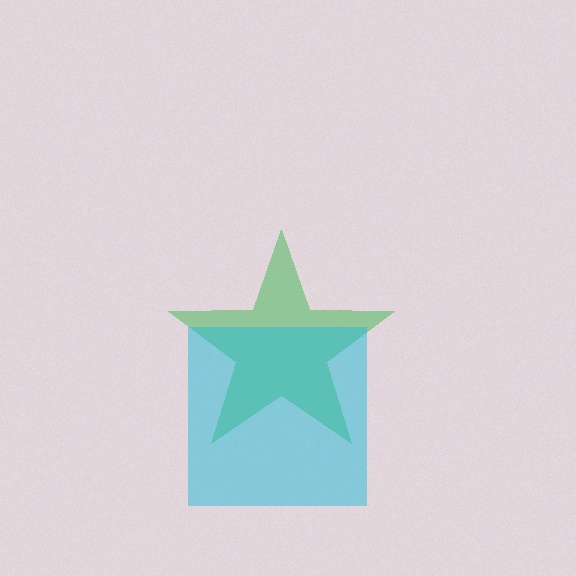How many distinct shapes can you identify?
There are 2 distinct shapes: a green star, a cyan square.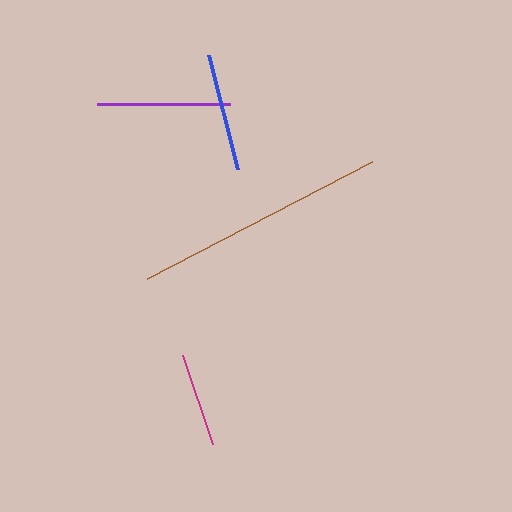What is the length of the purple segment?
The purple segment is approximately 134 pixels long.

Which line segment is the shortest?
The magenta line is the shortest at approximately 95 pixels.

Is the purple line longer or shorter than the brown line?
The brown line is longer than the purple line.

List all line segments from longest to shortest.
From longest to shortest: brown, purple, blue, magenta.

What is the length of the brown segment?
The brown segment is approximately 254 pixels long.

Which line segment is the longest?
The brown line is the longest at approximately 254 pixels.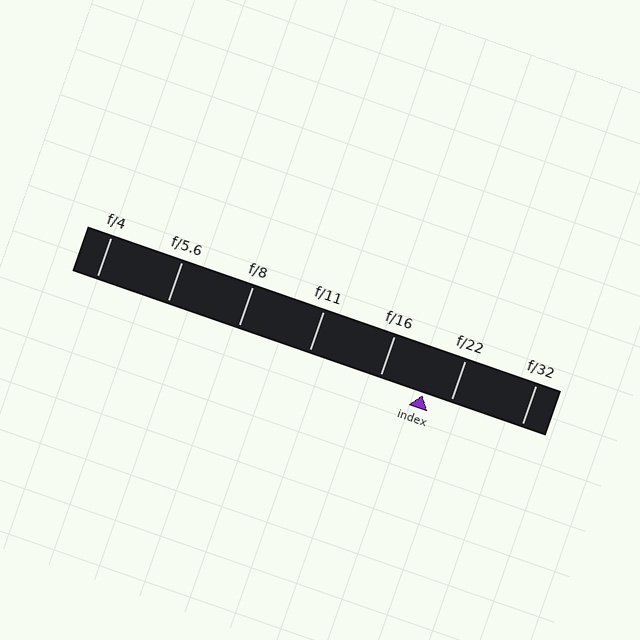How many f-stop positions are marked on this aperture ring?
There are 7 f-stop positions marked.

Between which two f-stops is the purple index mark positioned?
The index mark is between f/16 and f/22.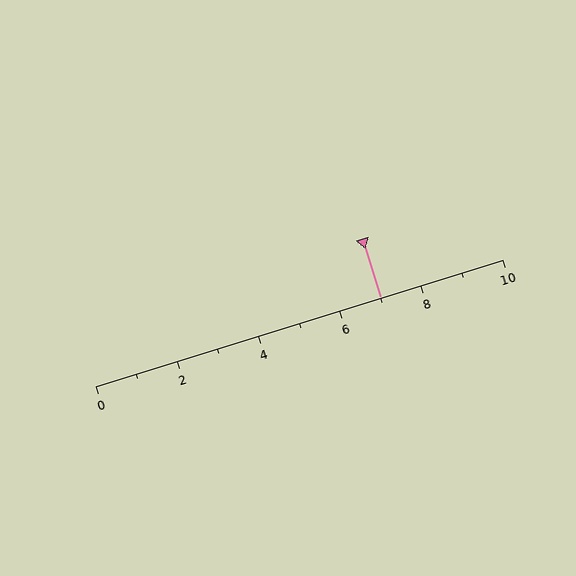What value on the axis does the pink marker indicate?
The marker indicates approximately 7.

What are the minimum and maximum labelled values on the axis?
The axis runs from 0 to 10.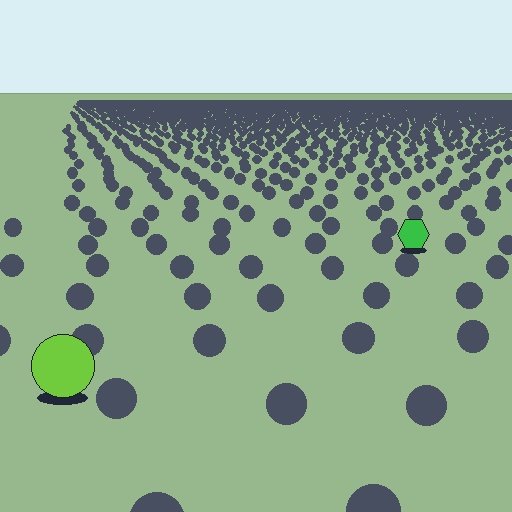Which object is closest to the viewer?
The lime circle is closest. The texture marks near it are larger and more spread out.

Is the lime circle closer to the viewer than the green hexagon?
Yes. The lime circle is closer — you can tell from the texture gradient: the ground texture is coarser near it.